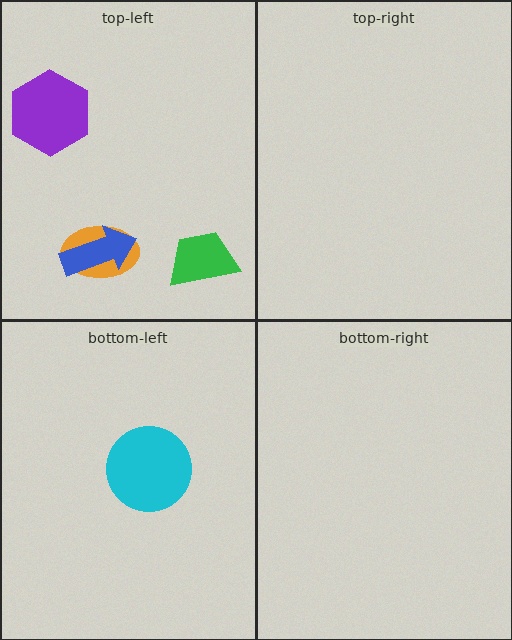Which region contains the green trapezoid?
The top-left region.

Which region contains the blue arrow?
The top-left region.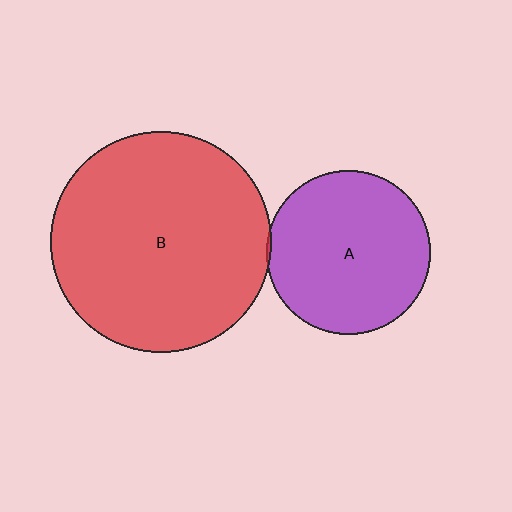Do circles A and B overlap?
Yes.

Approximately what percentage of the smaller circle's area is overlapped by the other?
Approximately 5%.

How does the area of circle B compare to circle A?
Approximately 1.8 times.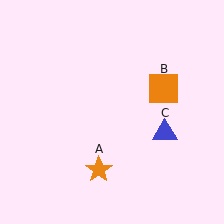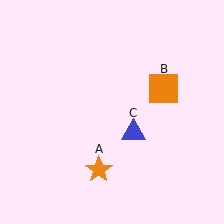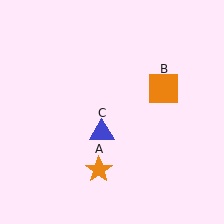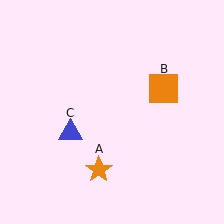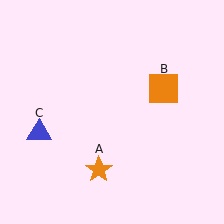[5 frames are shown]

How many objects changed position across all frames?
1 object changed position: blue triangle (object C).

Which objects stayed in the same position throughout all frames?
Orange star (object A) and orange square (object B) remained stationary.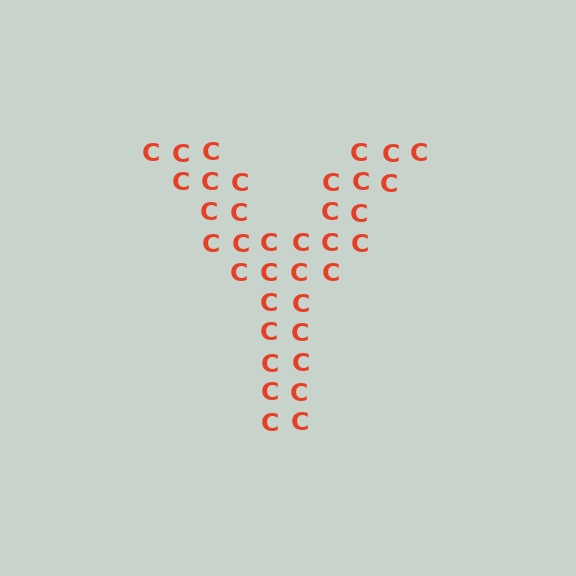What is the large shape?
The large shape is the letter Y.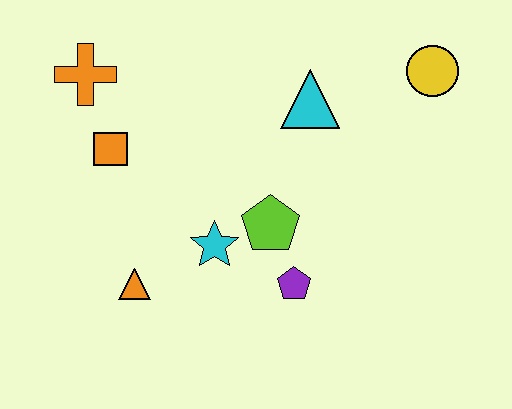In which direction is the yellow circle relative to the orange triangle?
The yellow circle is to the right of the orange triangle.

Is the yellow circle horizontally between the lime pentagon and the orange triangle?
No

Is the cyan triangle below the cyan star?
No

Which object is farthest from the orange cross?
The yellow circle is farthest from the orange cross.